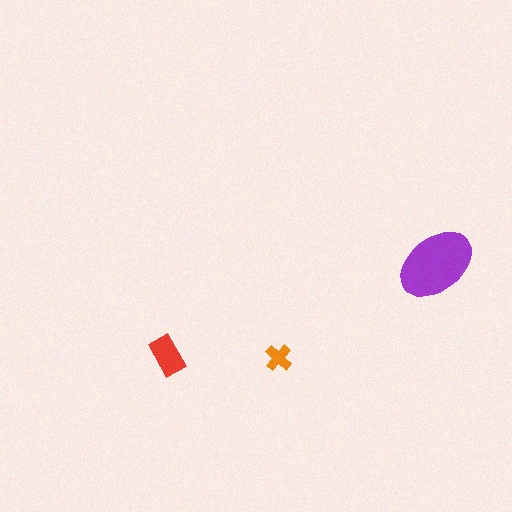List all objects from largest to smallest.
The purple ellipse, the red rectangle, the orange cross.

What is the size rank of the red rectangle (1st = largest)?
2nd.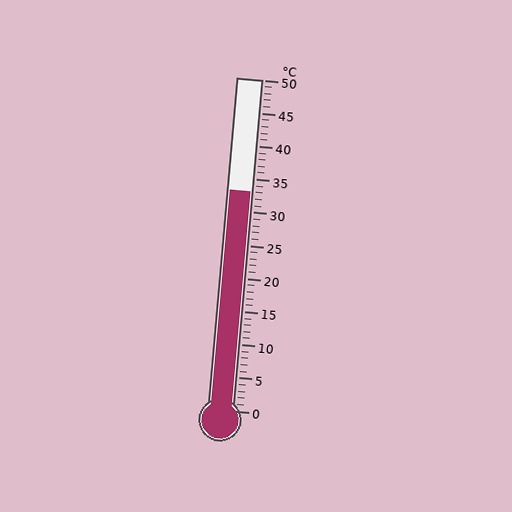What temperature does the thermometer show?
The thermometer shows approximately 33°C.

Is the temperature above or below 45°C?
The temperature is below 45°C.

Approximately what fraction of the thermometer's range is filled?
The thermometer is filled to approximately 65% of its range.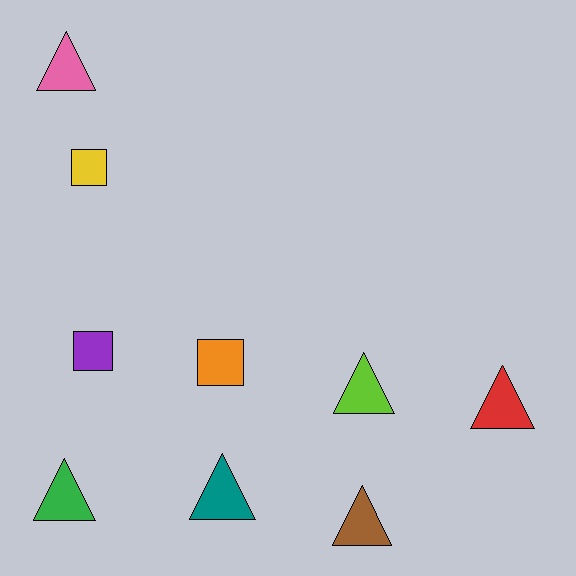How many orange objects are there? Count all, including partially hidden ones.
There is 1 orange object.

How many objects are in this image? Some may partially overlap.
There are 9 objects.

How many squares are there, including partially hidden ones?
There are 3 squares.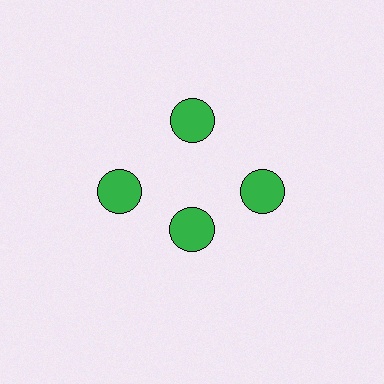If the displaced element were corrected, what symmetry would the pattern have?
It would have 4-fold rotational symmetry — the pattern would map onto itself every 90 degrees.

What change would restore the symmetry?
The symmetry would be restored by moving it outward, back onto the ring so that all 4 circles sit at equal angles and equal distance from the center.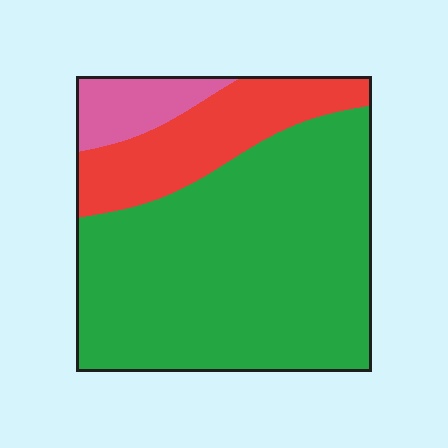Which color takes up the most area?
Green, at roughly 70%.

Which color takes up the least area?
Pink, at roughly 10%.